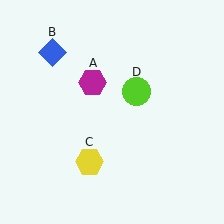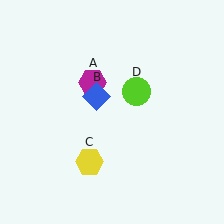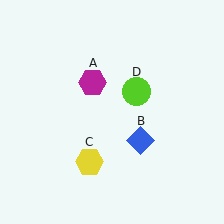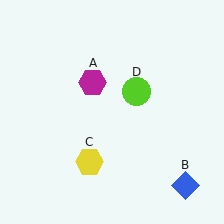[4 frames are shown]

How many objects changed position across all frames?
1 object changed position: blue diamond (object B).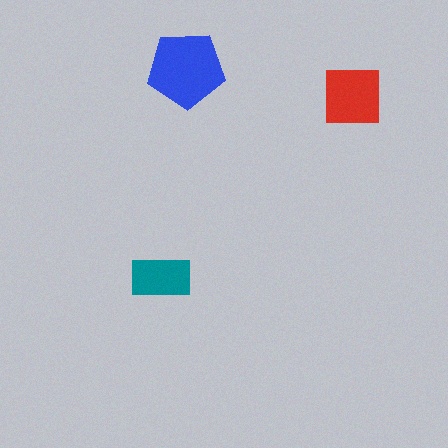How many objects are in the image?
There are 3 objects in the image.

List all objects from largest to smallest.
The blue pentagon, the red square, the teal rectangle.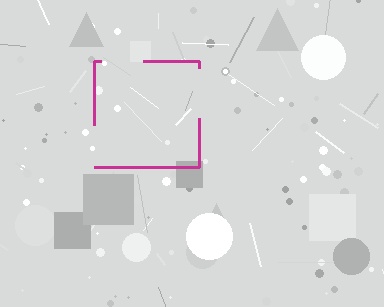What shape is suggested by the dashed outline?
The dashed outline suggests a square.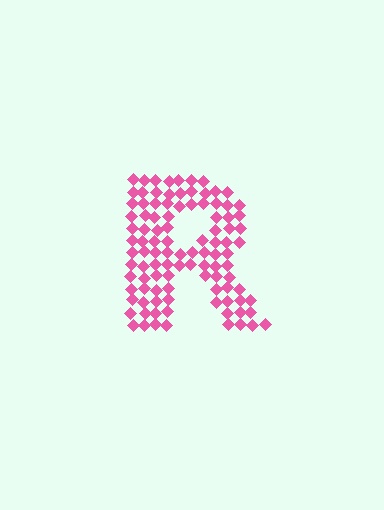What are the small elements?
The small elements are diamonds.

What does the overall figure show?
The overall figure shows the letter R.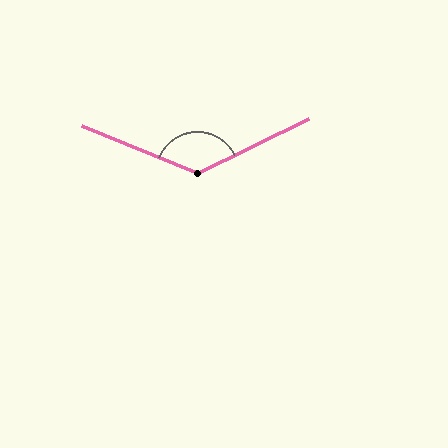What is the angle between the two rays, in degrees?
Approximately 132 degrees.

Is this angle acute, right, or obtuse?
It is obtuse.